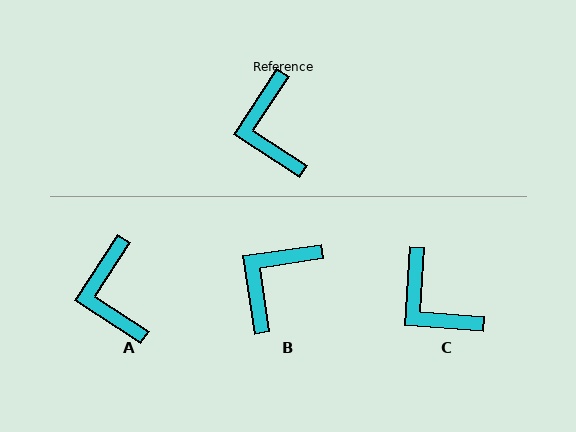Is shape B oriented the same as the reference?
No, it is off by about 49 degrees.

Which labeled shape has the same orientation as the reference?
A.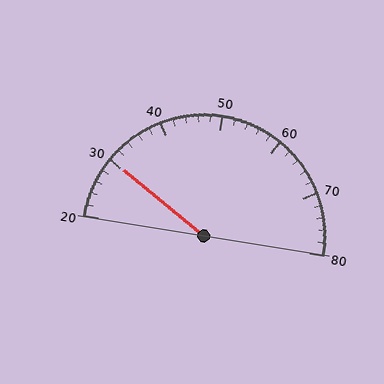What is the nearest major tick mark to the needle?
The nearest major tick mark is 30.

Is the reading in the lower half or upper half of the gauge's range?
The reading is in the lower half of the range (20 to 80).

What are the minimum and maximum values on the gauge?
The gauge ranges from 20 to 80.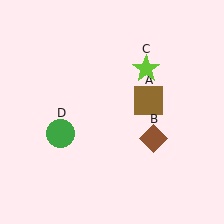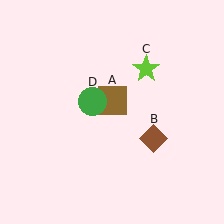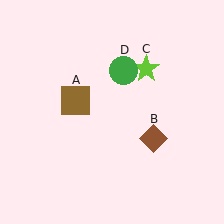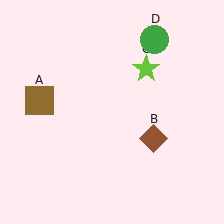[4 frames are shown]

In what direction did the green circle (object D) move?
The green circle (object D) moved up and to the right.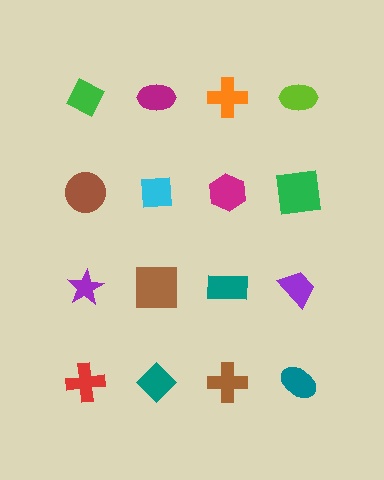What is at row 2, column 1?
A brown circle.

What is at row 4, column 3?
A brown cross.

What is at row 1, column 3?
An orange cross.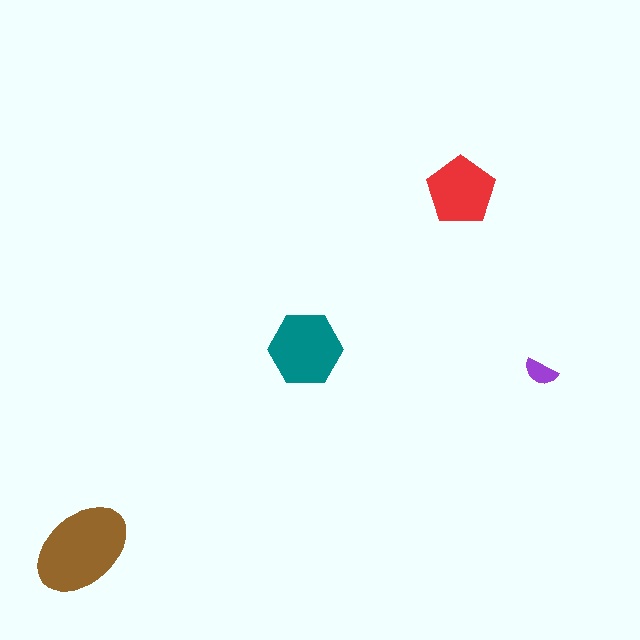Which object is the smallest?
The purple semicircle.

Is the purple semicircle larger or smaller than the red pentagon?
Smaller.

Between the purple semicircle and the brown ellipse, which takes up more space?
The brown ellipse.